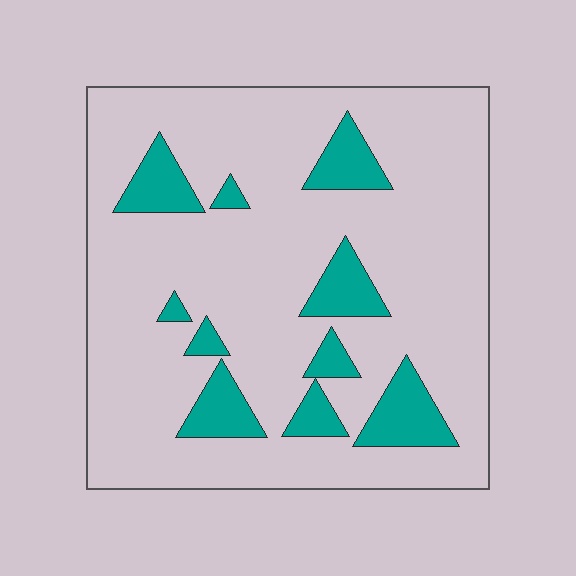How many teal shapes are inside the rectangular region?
10.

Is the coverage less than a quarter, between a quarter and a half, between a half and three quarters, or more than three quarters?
Less than a quarter.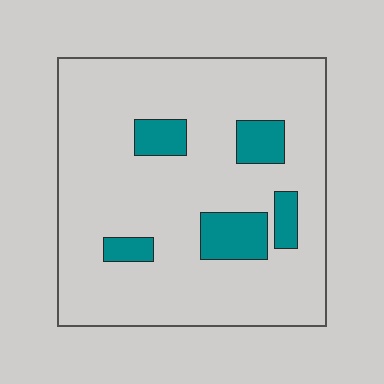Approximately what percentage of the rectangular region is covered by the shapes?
Approximately 15%.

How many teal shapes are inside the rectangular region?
5.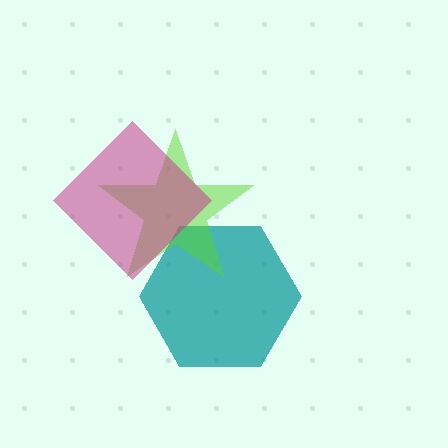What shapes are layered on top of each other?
The layered shapes are: a teal hexagon, a lime star, a magenta diamond.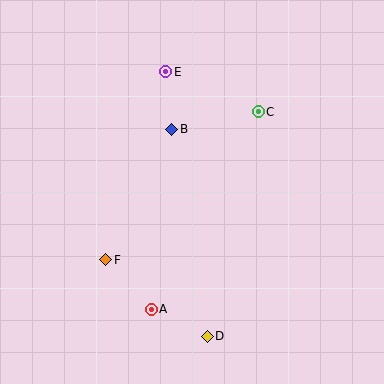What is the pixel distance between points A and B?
The distance between A and B is 181 pixels.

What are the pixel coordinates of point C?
Point C is at (258, 112).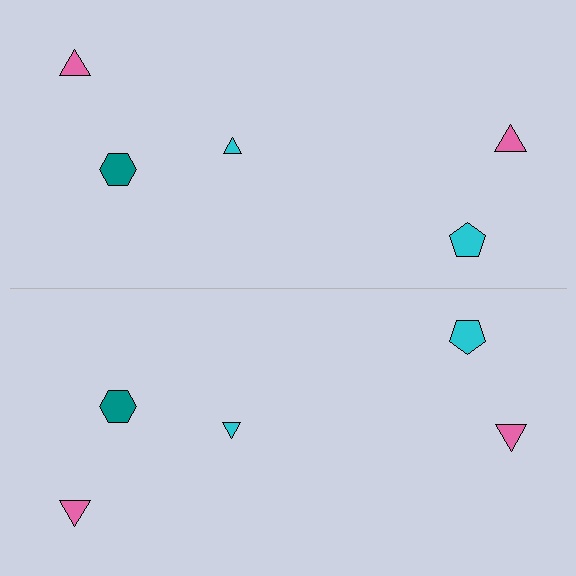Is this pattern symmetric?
Yes, this pattern has bilateral (reflection) symmetry.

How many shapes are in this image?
There are 10 shapes in this image.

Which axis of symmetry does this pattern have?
The pattern has a horizontal axis of symmetry running through the center of the image.